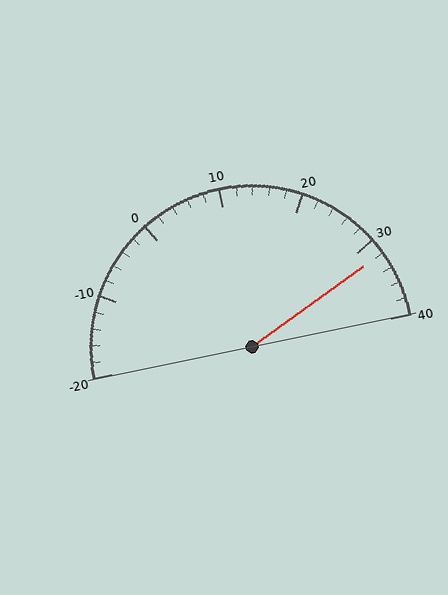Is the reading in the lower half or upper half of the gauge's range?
The reading is in the upper half of the range (-20 to 40).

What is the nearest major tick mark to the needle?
The nearest major tick mark is 30.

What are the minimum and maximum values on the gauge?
The gauge ranges from -20 to 40.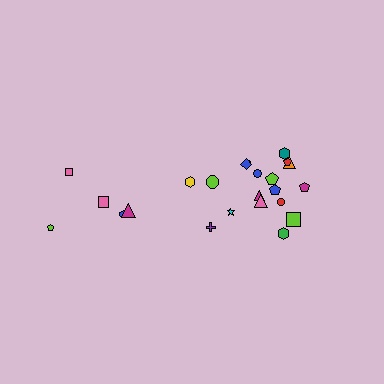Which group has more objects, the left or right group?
The right group.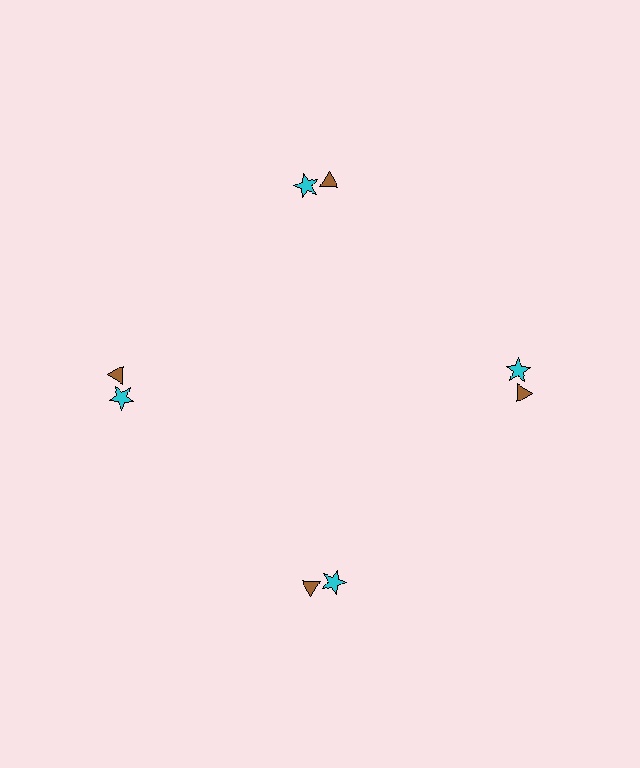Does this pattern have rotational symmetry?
Yes, this pattern has 4-fold rotational symmetry. It looks the same after rotating 90 degrees around the center.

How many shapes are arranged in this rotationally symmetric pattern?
There are 8 shapes, arranged in 4 groups of 2.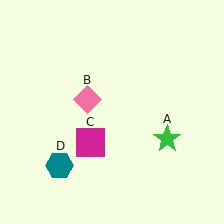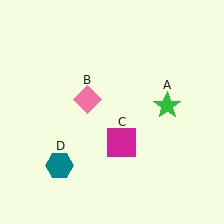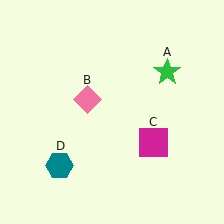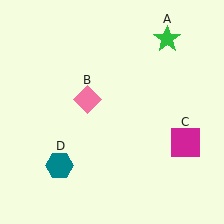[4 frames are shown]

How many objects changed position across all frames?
2 objects changed position: green star (object A), magenta square (object C).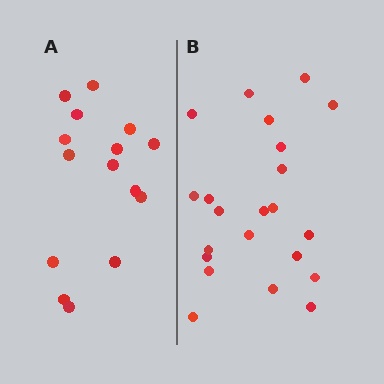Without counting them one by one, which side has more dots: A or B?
Region B (the right region) has more dots.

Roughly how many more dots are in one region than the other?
Region B has roughly 8 or so more dots than region A.